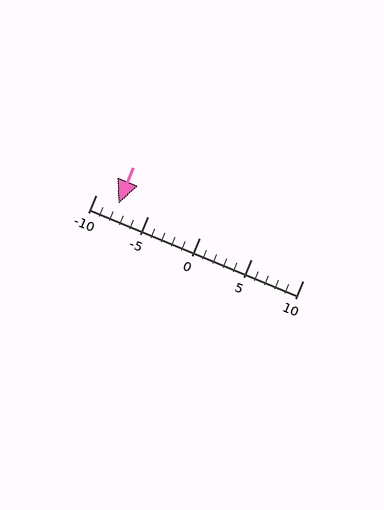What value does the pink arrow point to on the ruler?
The pink arrow points to approximately -8.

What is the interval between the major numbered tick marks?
The major tick marks are spaced 5 units apart.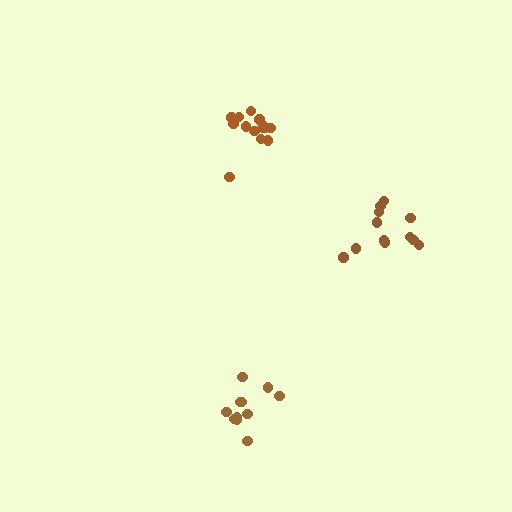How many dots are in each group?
Group 1: 12 dots, Group 2: 14 dots, Group 3: 12 dots (38 total).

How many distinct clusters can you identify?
There are 3 distinct clusters.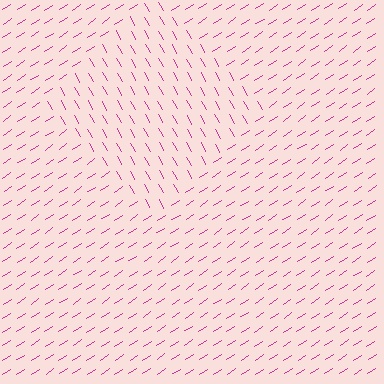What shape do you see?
I see a diamond.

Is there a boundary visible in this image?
Yes, there is a texture boundary formed by a change in line orientation.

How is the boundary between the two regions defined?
The boundary is defined purely by a change in line orientation (approximately 86 degrees difference). All lines are the same color and thickness.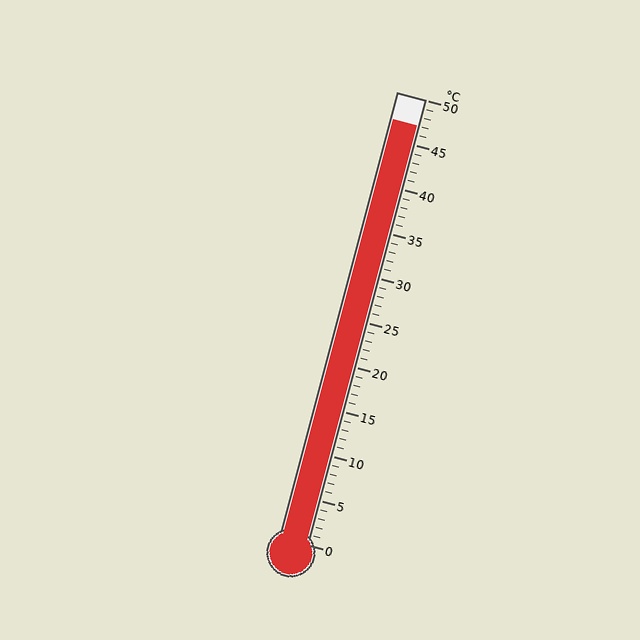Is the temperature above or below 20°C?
The temperature is above 20°C.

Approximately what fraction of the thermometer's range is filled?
The thermometer is filled to approximately 95% of its range.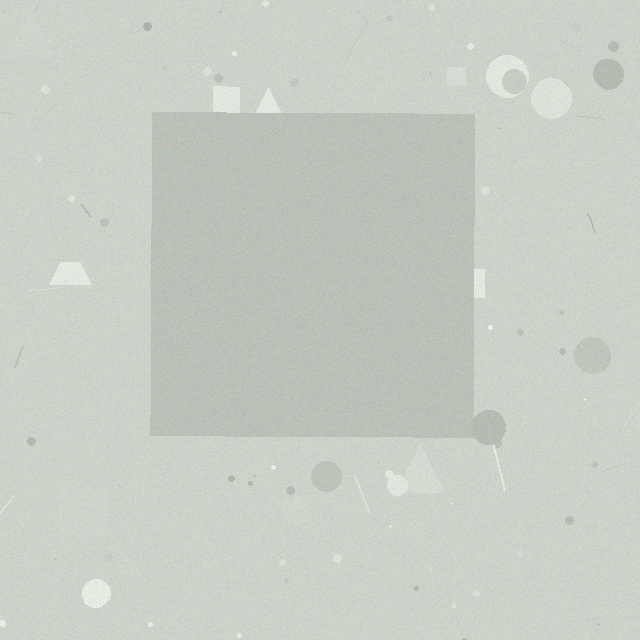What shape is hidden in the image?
A square is hidden in the image.